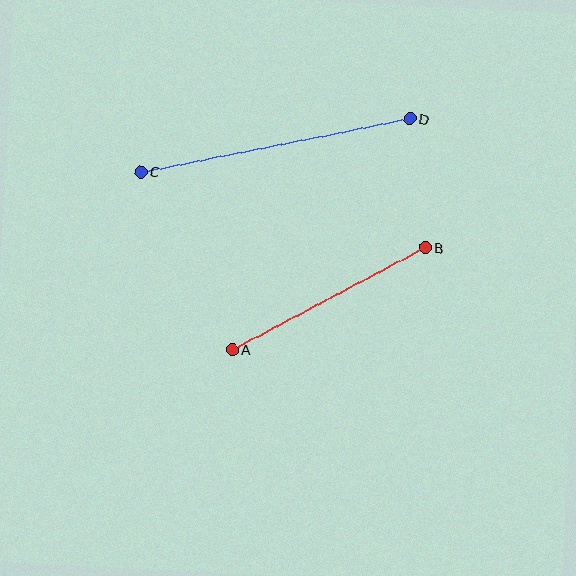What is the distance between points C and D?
The distance is approximately 274 pixels.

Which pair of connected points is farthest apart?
Points C and D are farthest apart.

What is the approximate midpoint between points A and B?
The midpoint is at approximately (329, 299) pixels.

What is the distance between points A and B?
The distance is approximately 219 pixels.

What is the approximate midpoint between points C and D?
The midpoint is at approximately (275, 145) pixels.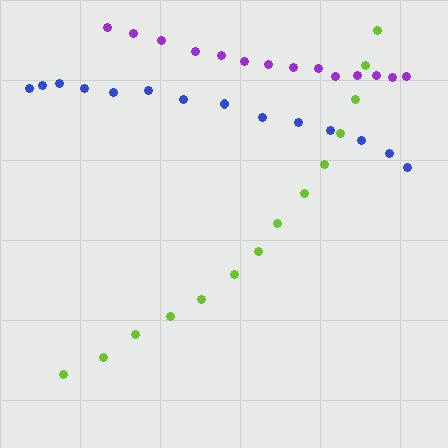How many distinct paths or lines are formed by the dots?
There are 3 distinct paths.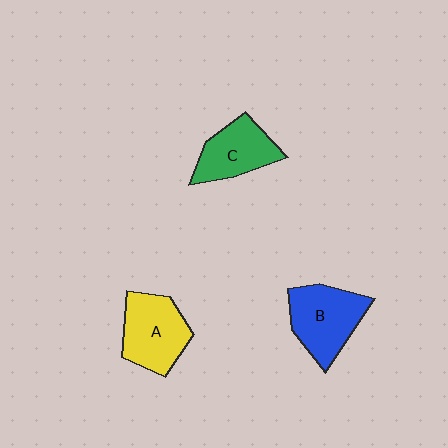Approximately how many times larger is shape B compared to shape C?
Approximately 1.2 times.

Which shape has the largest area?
Shape B (blue).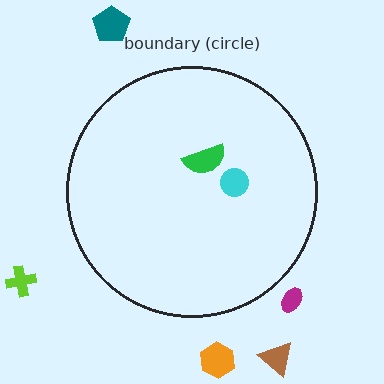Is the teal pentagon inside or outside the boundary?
Outside.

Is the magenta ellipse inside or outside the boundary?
Outside.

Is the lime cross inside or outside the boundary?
Outside.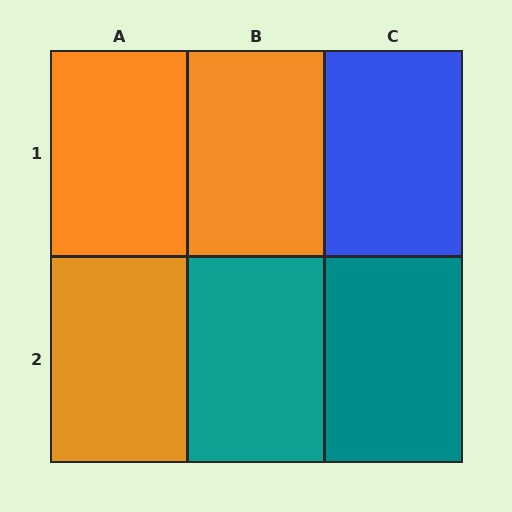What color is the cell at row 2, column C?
Teal.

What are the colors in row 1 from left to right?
Orange, orange, blue.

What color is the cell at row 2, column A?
Orange.